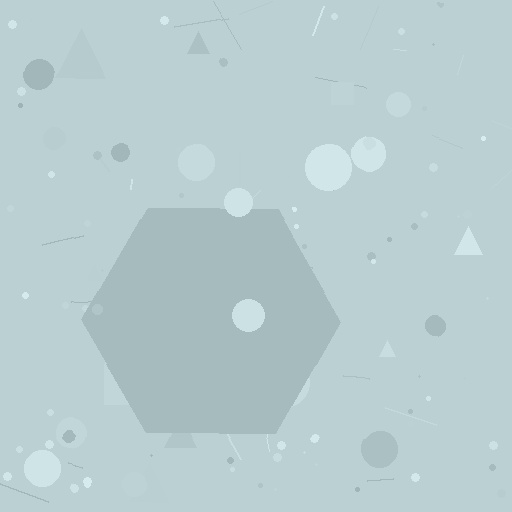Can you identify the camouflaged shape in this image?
The camouflaged shape is a hexagon.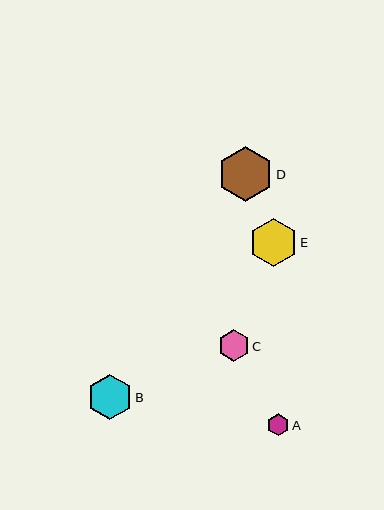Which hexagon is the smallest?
Hexagon A is the smallest with a size of approximately 22 pixels.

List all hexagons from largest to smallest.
From largest to smallest: D, E, B, C, A.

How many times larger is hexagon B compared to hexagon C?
Hexagon B is approximately 1.4 times the size of hexagon C.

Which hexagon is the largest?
Hexagon D is the largest with a size of approximately 55 pixels.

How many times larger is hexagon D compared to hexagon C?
Hexagon D is approximately 1.8 times the size of hexagon C.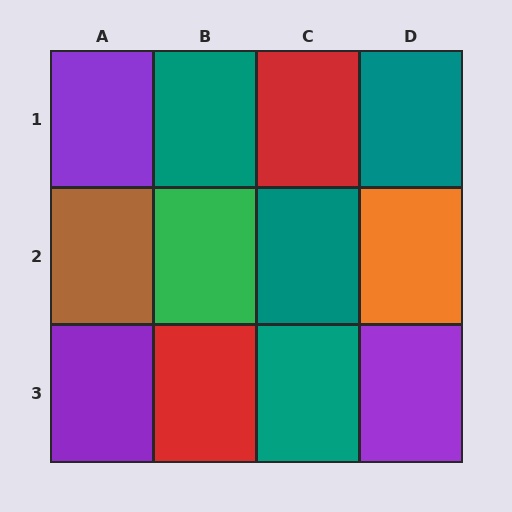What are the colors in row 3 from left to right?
Purple, red, teal, purple.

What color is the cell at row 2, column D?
Orange.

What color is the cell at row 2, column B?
Green.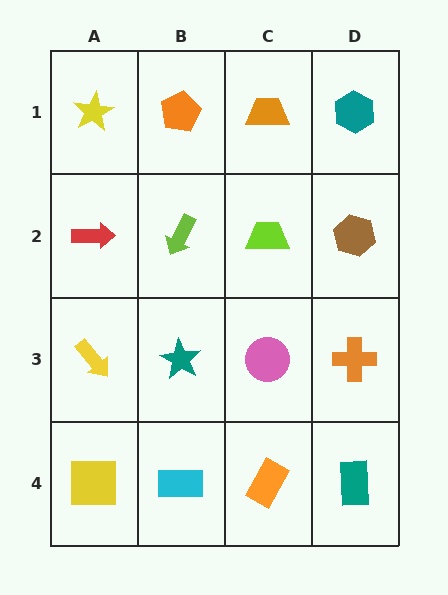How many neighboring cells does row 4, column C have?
3.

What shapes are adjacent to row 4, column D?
An orange cross (row 3, column D), an orange rectangle (row 4, column C).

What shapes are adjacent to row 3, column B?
A lime arrow (row 2, column B), a cyan rectangle (row 4, column B), a yellow arrow (row 3, column A), a pink circle (row 3, column C).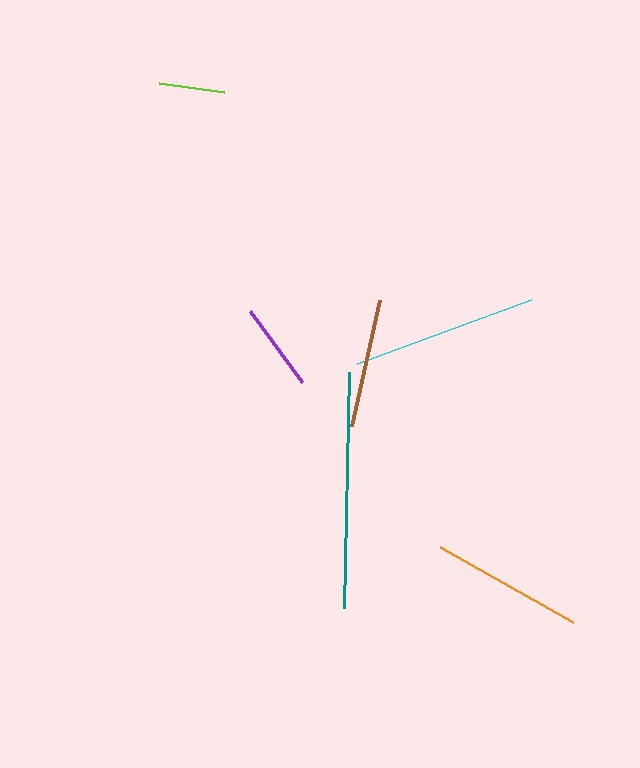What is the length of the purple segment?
The purple segment is approximately 88 pixels long.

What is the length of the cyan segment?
The cyan segment is approximately 186 pixels long.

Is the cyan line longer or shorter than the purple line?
The cyan line is longer than the purple line.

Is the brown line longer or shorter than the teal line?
The teal line is longer than the brown line.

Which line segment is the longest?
The teal line is the longest at approximately 236 pixels.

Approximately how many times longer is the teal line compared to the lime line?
The teal line is approximately 3.6 times the length of the lime line.